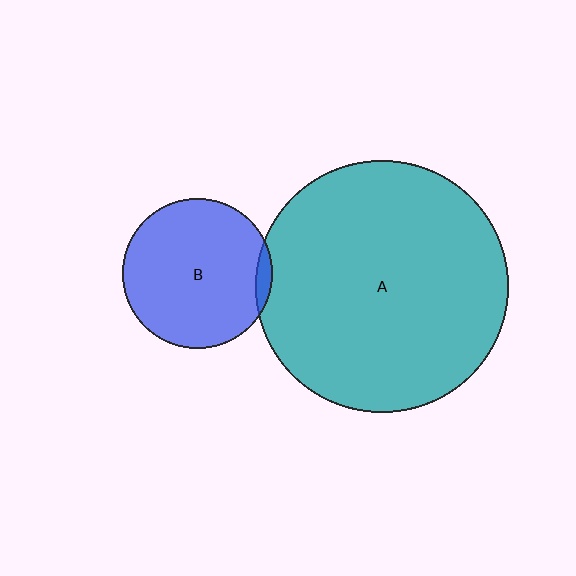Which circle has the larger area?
Circle A (teal).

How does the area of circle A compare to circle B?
Approximately 2.8 times.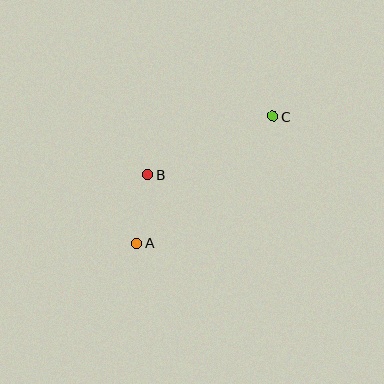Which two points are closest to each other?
Points A and B are closest to each other.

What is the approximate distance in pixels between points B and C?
The distance between B and C is approximately 138 pixels.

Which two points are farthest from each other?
Points A and C are farthest from each other.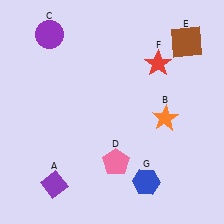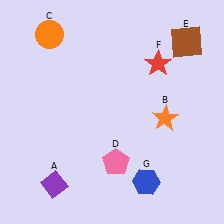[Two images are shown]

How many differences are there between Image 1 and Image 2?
There is 1 difference between the two images.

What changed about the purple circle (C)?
In Image 1, C is purple. In Image 2, it changed to orange.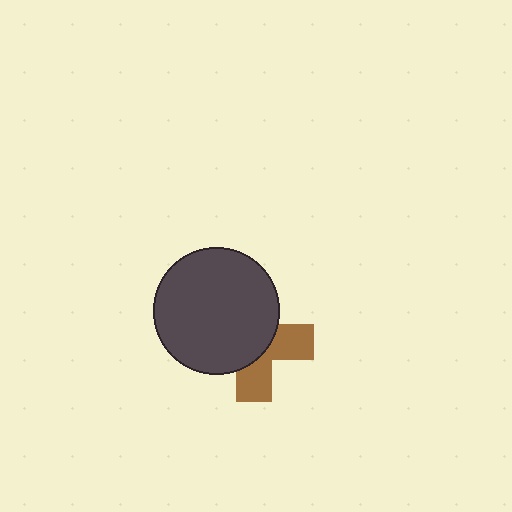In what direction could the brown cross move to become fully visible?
The brown cross could move toward the lower-right. That would shift it out from behind the dark gray circle entirely.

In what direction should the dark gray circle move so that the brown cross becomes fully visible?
The dark gray circle should move toward the upper-left. That is the shortest direction to clear the overlap and leave the brown cross fully visible.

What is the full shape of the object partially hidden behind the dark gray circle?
The partially hidden object is a brown cross.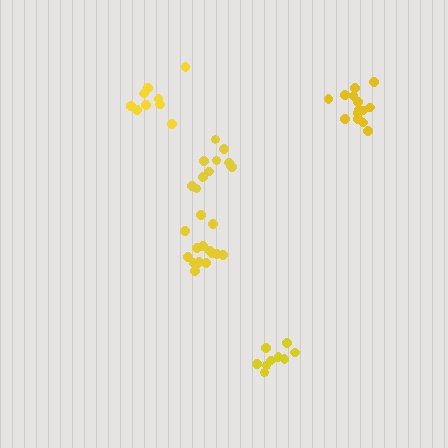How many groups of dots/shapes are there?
There are 5 groups.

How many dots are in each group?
Group 1: 15 dots, Group 2: 9 dots, Group 3: 14 dots, Group 4: 11 dots, Group 5: 9 dots (58 total).